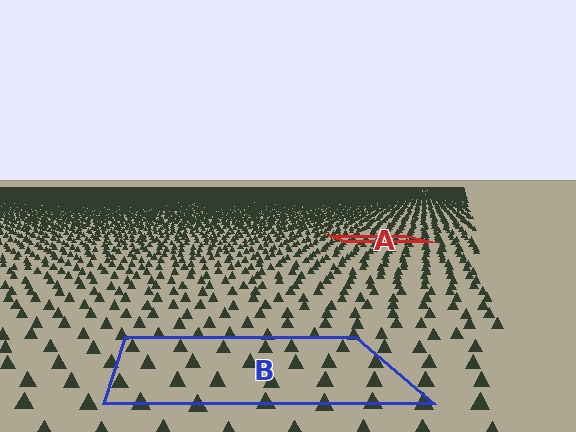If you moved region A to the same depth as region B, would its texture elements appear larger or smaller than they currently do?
They would appear larger. At a closer depth, the same texture elements are projected at a bigger on-screen size.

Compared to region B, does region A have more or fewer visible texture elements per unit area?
Region A has more texture elements per unit area — they are packed more densely because it is farther away.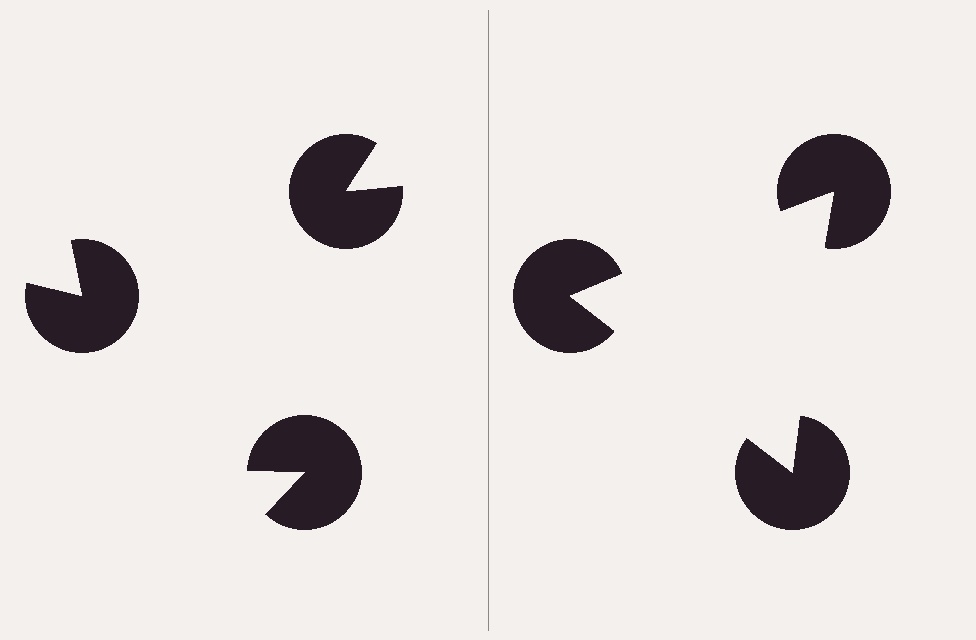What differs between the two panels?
The pac-man discs are positioned identically on both sides; only the wedge orientations differ. On the right they align to a triangle; on the left they are misaligned.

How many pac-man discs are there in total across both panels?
6 — 3 on each side.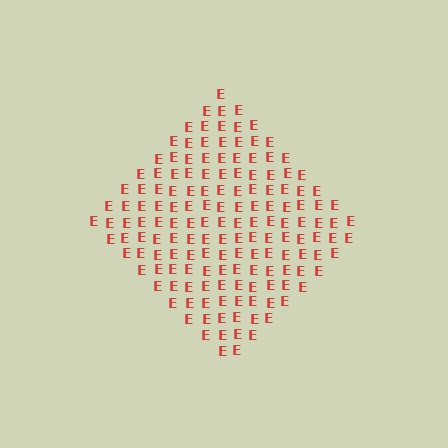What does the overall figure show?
The overall figure shows a diamond.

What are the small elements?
The small elements are letter E's.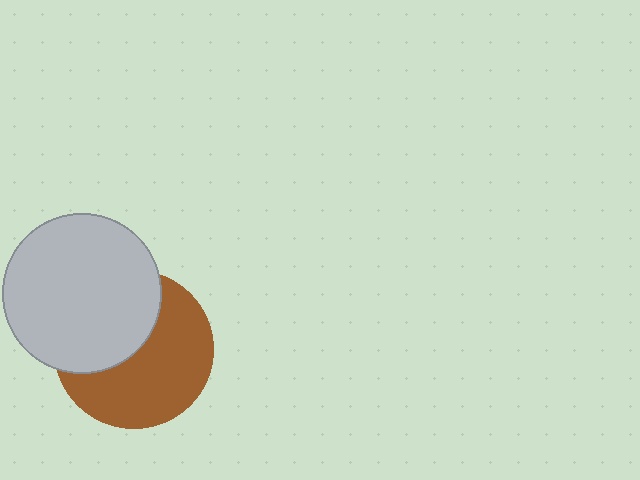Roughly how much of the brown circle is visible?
About half of it is visible (roughly 58%).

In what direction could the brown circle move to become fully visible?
The brown circle could move toward the lower-right. That would shift it out from behind the light gray circle entirely.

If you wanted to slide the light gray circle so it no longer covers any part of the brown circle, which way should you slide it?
Slide it toward the upper-left — that is the most direct way to separate the two shapes.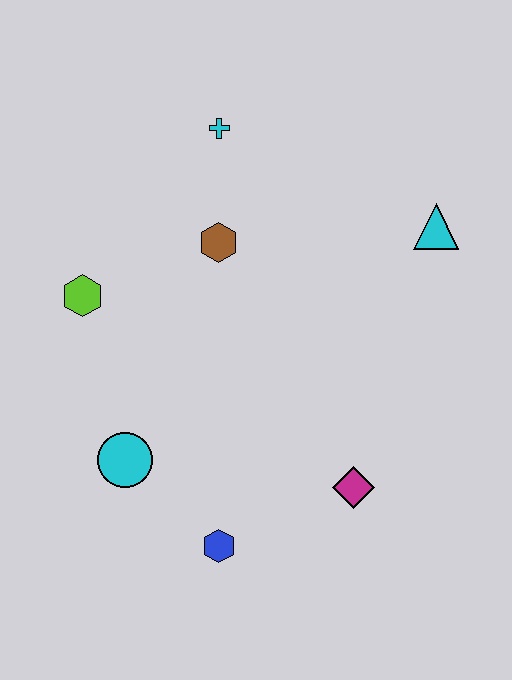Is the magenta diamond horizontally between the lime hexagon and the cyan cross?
No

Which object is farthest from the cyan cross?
The blue hexagon is farthest from the cyan cross.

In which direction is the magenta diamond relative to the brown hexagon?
The magenta diamond is below the brown hexagon.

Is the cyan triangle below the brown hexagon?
No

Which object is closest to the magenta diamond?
The blue hexagon is closest to the magenta diamond.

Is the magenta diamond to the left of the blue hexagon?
No